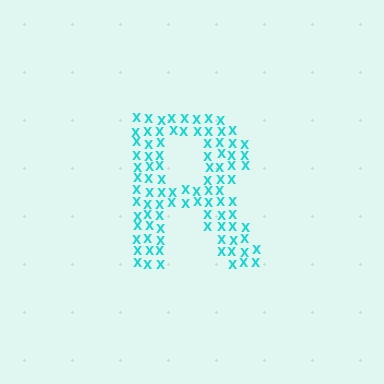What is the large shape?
The large shape is the letter R.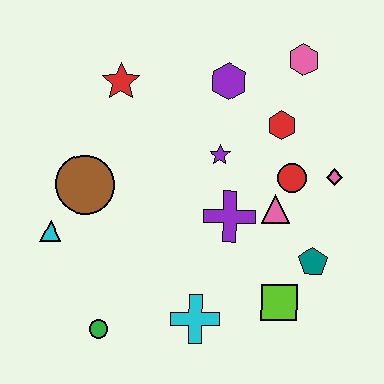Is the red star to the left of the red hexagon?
Yes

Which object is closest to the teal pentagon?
The lime square is closest to the teal pentagon.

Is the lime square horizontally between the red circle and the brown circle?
Yes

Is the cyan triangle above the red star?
No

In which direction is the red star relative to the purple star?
The red star is to the left of the purple star.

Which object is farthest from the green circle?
The pink hexagon is farthest from the green circle.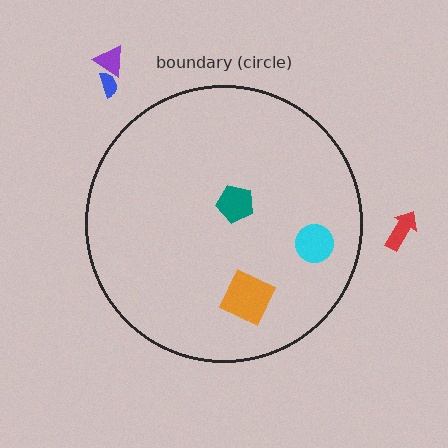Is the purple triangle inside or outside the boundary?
Outside.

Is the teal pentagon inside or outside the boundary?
Inside.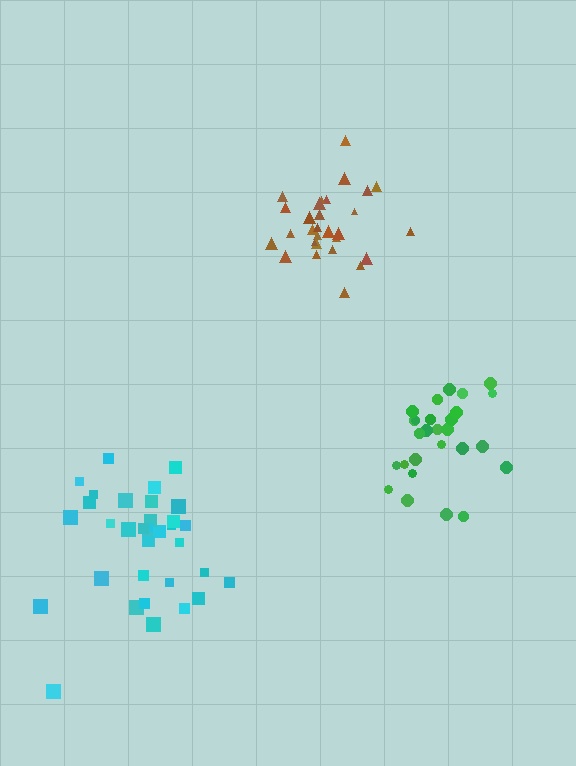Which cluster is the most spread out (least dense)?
Cyan.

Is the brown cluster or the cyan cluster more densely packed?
Brown.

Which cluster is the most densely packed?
Brown.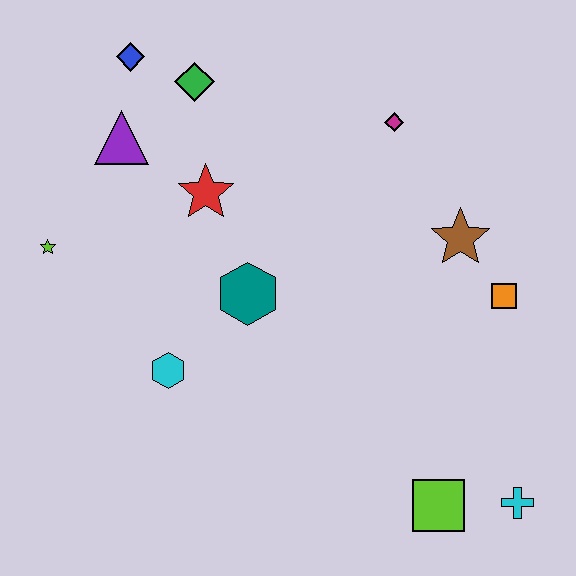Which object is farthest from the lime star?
The cyan cross is farthest from the lime star.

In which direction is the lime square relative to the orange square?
The lime square is below the orange square.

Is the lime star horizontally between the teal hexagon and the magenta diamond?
No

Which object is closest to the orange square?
The brown star is closest to the orange square.